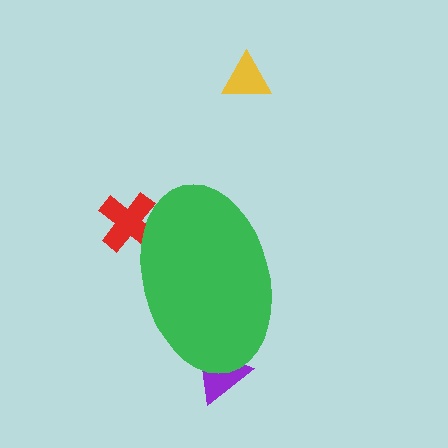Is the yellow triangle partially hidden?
No, the yellow triangle is fully visible.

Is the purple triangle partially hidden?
Yes, the purple triangle is partially hidden behind the green ellipse.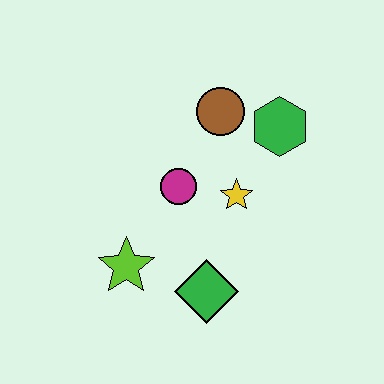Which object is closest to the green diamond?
The lime star is closest to the green diamond.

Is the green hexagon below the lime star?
No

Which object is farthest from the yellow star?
The lime star is farthest from the yellow star.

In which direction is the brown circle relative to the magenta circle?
The brown circle is above the magenta circle.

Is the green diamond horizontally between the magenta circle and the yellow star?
Yes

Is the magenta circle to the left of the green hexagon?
Yes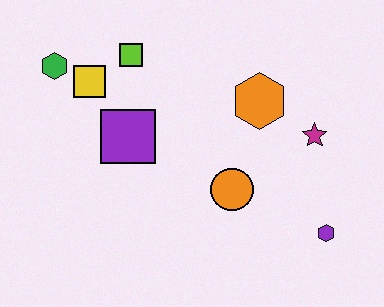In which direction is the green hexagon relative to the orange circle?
The green hexagon is to the left of the orange circle.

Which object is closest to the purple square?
The yellow square is closest to the purple square.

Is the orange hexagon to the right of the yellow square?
Yes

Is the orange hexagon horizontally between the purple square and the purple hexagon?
Yes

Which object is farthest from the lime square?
The purple hexagon is farthest from the lime square.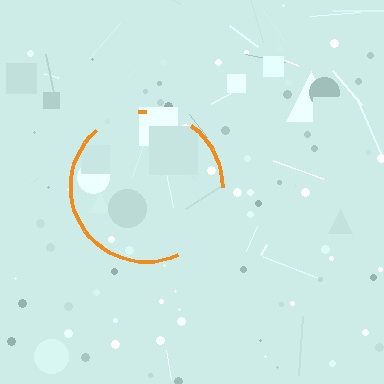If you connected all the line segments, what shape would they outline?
They would outline a circle.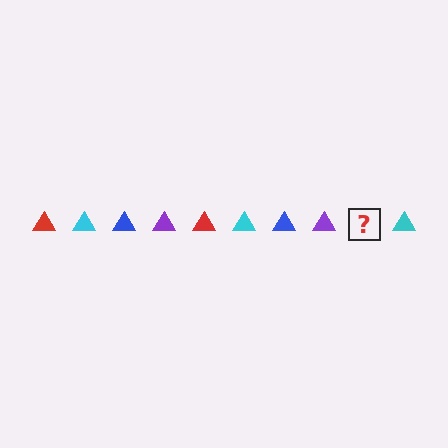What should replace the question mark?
The question mark should be replaced with a red triangle.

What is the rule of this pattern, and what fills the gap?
The rule is that the pattern cycles through red, cyan, blue, purple triangles. The gap should be filled with a red triangle.